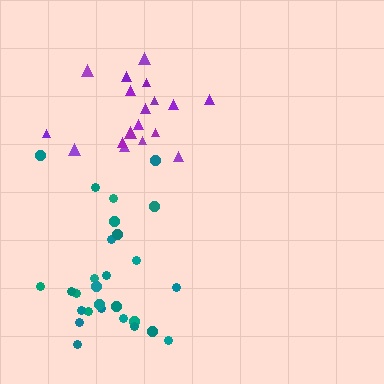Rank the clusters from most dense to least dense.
purple, teal.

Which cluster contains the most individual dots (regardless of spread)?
Teal (28).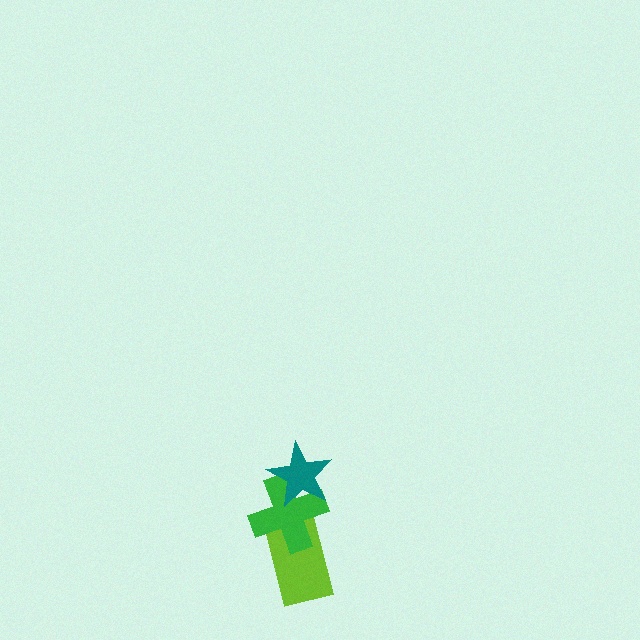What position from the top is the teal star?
The teal star is 1st from the top.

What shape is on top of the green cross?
The teal star is on top of the green cross.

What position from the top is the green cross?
The green cross is 2nd from the top.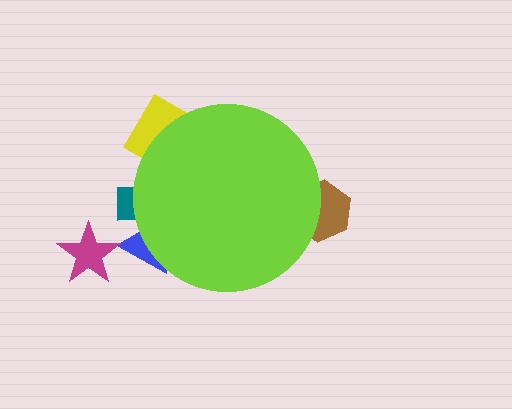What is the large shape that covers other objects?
A lime circle.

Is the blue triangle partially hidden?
Yes, the blue triangle is partially hidden behind the lime circle.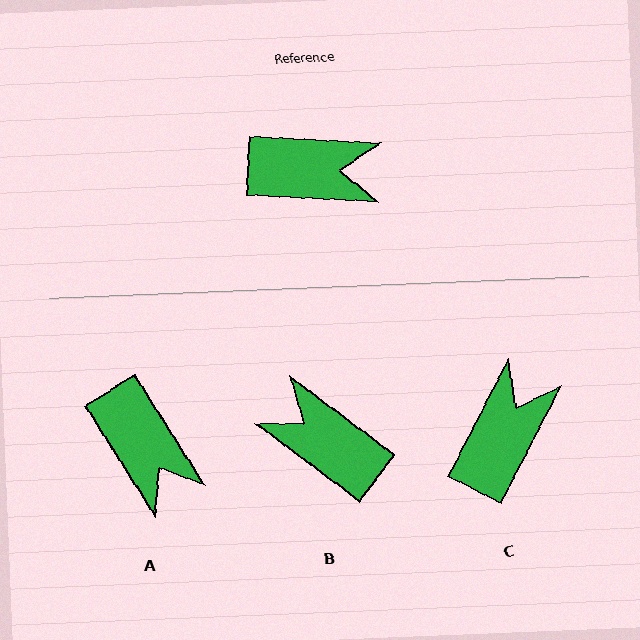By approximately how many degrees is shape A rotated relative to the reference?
Approximately 55 degrees clockwise.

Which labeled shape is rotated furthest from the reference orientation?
B, about 146 degrees away.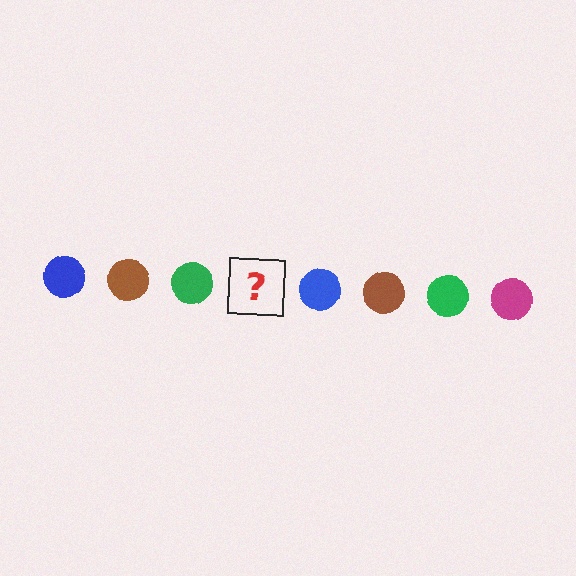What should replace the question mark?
The question mark should be replaced with a magenta circle.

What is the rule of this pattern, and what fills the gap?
The rule is that the pattern cycles through blue, brown, green, magenta circles. The gap should be filled with a magenta circle.